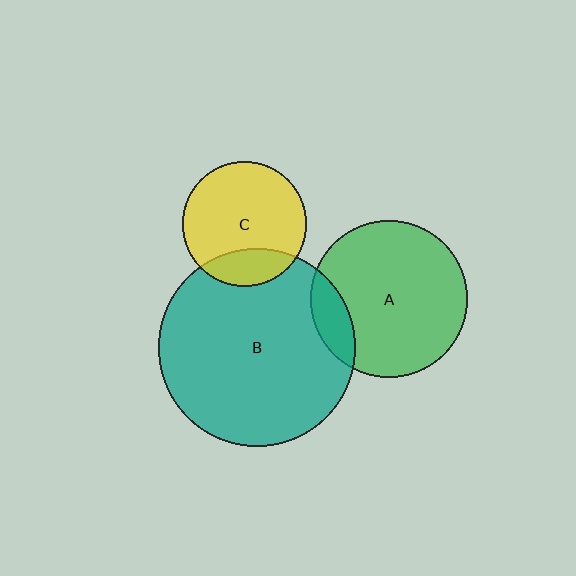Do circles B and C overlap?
Yes.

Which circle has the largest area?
Circle B (teal).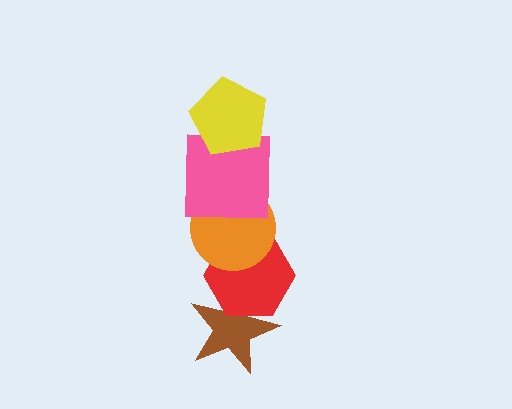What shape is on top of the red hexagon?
The orange circle is on top of the red hexagon.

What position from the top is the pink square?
The pink square is 2nd from the top.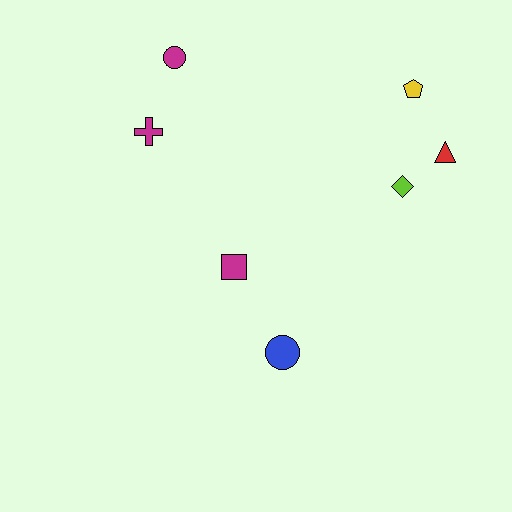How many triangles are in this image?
There is 1 triangle.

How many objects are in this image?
There are 7 objects.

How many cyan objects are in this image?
There are no cyan objects.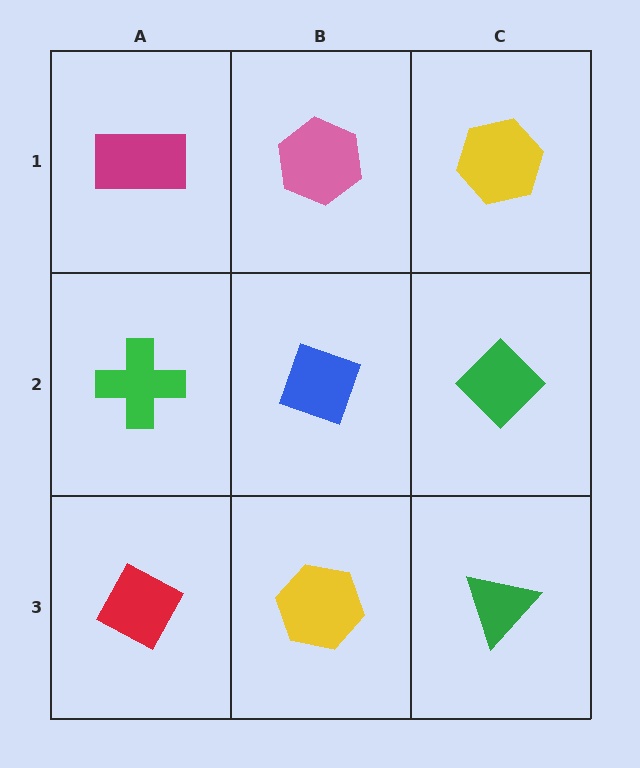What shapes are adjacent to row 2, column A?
A magenta rectangle (row 1, column A), a red diamond (row 3, column A), a blue diamond (row 2, column B).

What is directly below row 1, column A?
A green cross.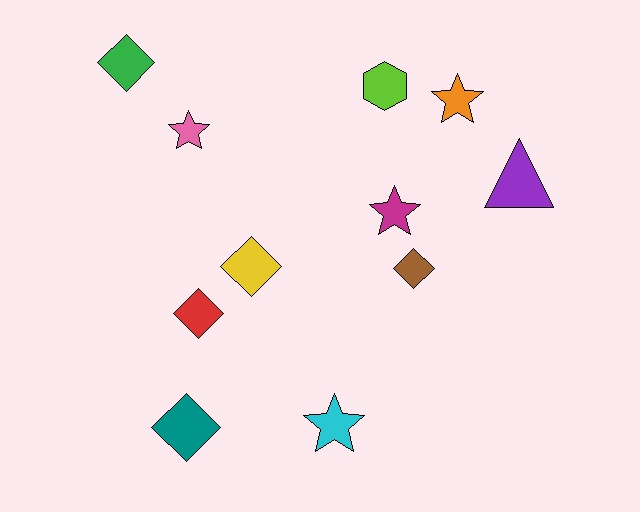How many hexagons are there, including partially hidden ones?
There is 1 hexagon.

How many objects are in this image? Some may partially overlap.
There are 11 objects.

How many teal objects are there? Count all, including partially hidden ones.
There is 1 teal object.